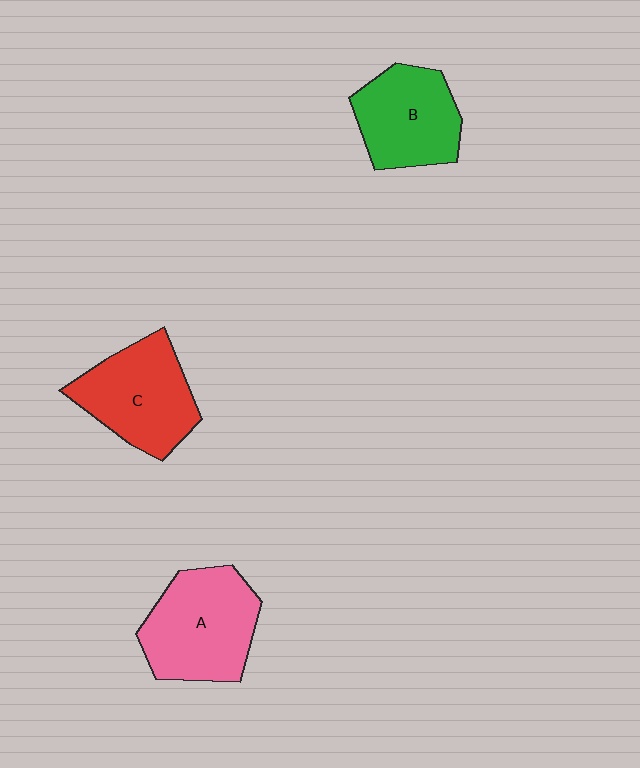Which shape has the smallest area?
Shape B (green).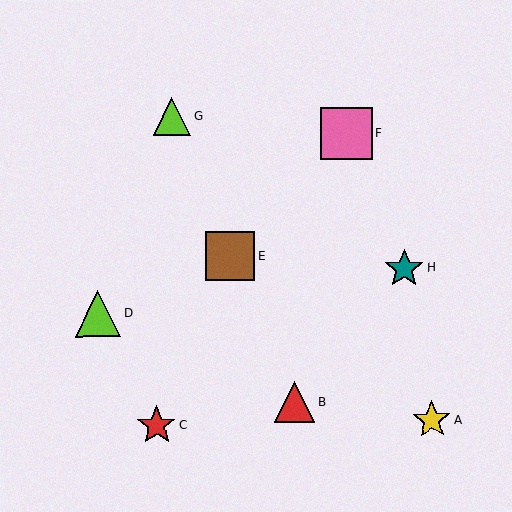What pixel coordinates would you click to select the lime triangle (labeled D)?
Click at (98, 314) to select the lime triangle D.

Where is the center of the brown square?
The center of the brown square is at (230, 256).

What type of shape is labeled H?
Shape H is a teal star.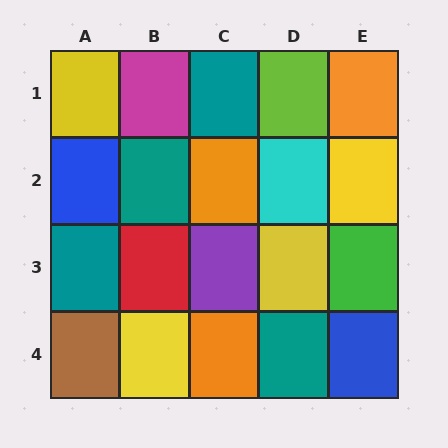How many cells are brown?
1 cell is brown.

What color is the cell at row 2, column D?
Cyan.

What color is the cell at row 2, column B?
Teal.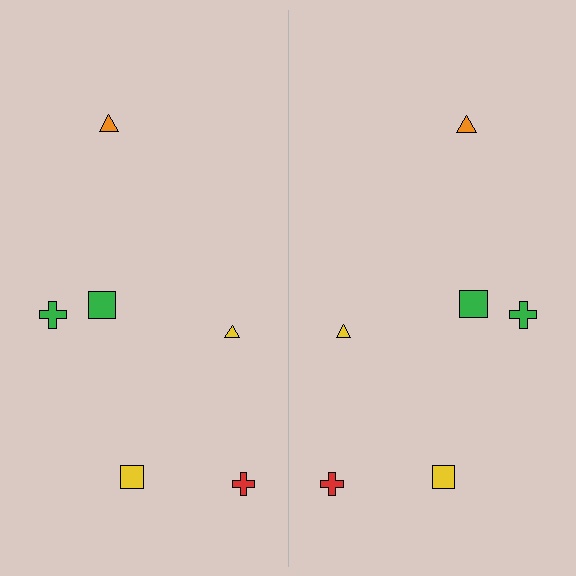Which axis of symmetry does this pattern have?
The pattern has a vertical axis of symmetry running through the center of the image.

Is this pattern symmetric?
Yes, this pattern has bilateral (reflection) symmetry.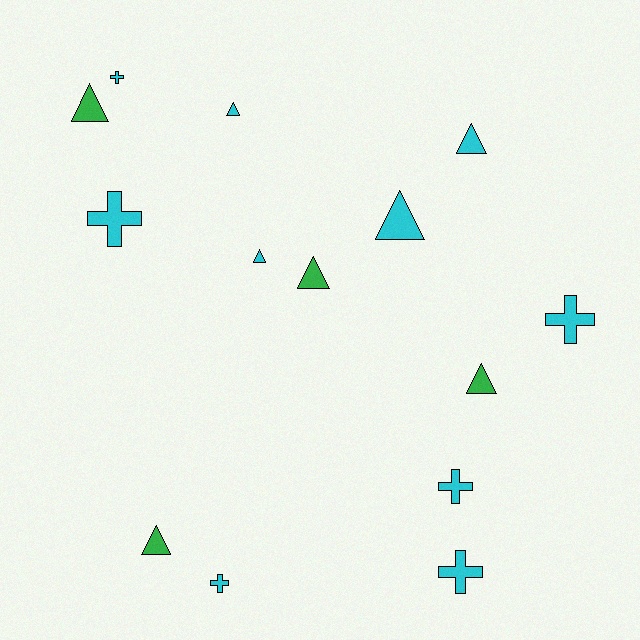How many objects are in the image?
There are 14 objects.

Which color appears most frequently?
Cyan, with 10 objects.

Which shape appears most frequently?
Triangle, with 8 objects.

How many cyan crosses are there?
There are 6 cyan crosses.